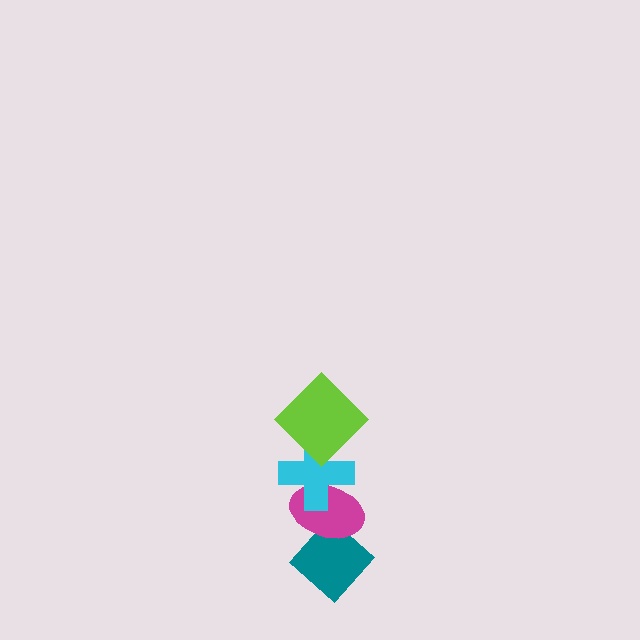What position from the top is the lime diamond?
The lime diamond is 1st from the top.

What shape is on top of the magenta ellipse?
The cyan cross is on top of the magenta ellipse.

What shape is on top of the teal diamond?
The magenta ellipse is on top of the teal diamond.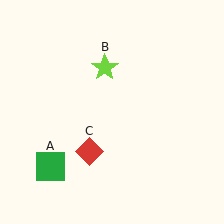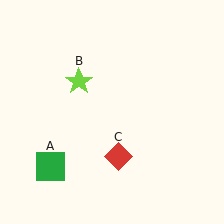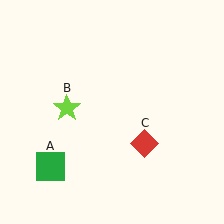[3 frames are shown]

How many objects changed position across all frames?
2 objects changed position: lime star (object B), red diamond (object C).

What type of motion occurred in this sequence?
The lime star (object B), red diamond (object C) rotated counterclockwise around the center of the scene.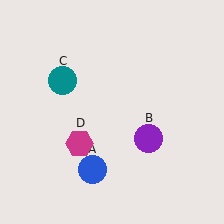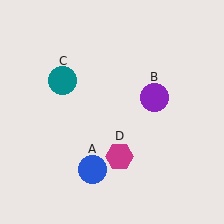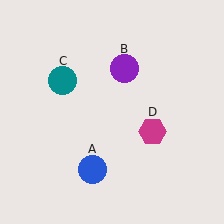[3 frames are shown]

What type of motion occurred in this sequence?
The purple circle (object B), magenta hexagon (object D) rotated counterclockwise around the center of the scene.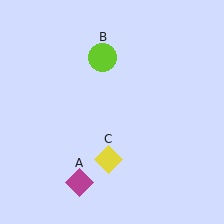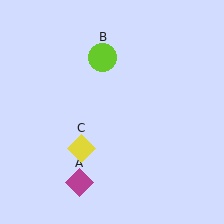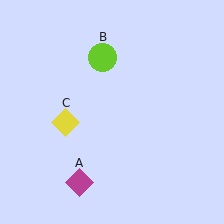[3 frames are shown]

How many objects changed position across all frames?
1 object changed position: yellow diamond (object C).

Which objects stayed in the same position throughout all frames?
Magenta diamond (object A) and lime circle (object B) remained stationary.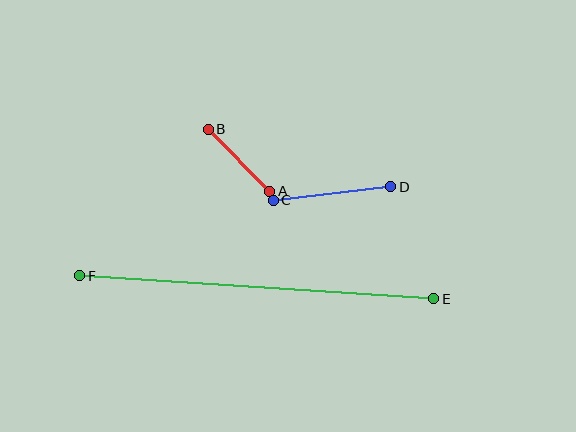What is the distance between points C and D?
The distance is approximately 118 pixels.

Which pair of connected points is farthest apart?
Points E and F are farthest apart.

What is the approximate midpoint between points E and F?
The midpoint is at approximately (257, 287) pixels.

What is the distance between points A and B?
The distance is approximately 87 pixels.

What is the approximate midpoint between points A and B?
The midpoint is at approximately (239, 160) pixels.